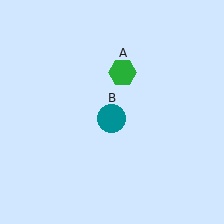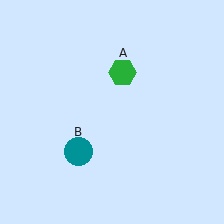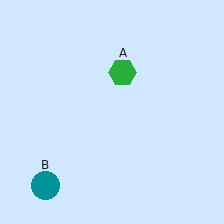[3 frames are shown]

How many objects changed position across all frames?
1 object changed position: teal circle (object B).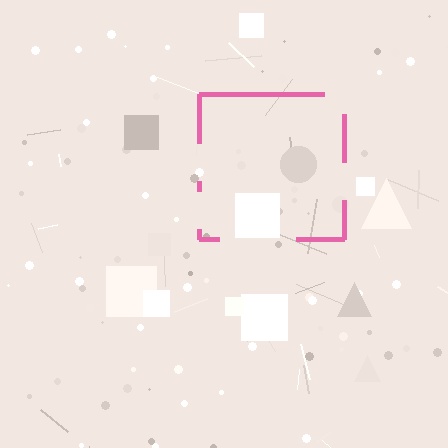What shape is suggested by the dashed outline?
The dashed outline suggests a square.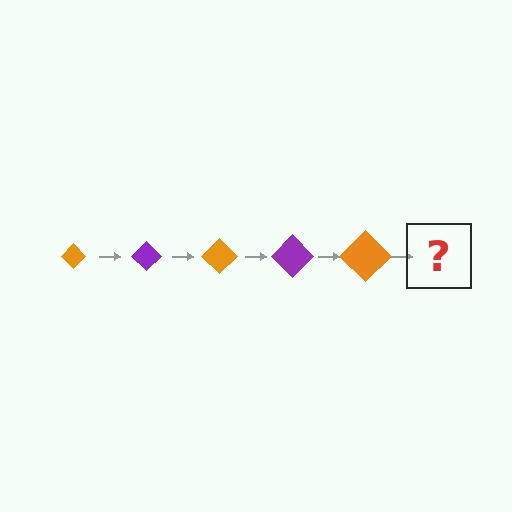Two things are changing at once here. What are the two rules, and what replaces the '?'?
The two rules are that the diamond grows larger each step and the color cycles through orange and purple. The '?' should be a purple diamond, larger than the previous one.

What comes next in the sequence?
The next element should be a purple diamond, larger than the previous one.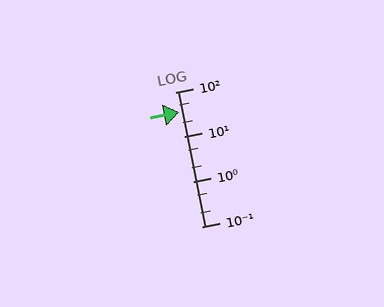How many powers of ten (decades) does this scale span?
The scale spans 3 decades, from 0.1 to 100.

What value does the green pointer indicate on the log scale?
The pointer indicates approximately 36.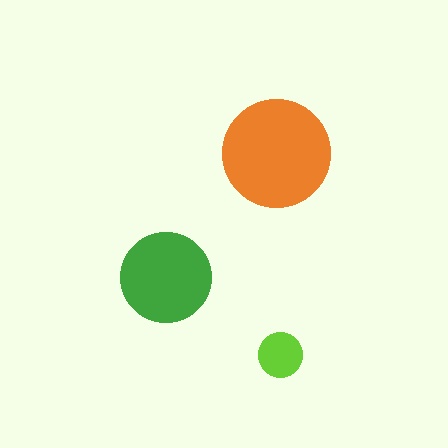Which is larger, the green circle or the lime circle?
The green one.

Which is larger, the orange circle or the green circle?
The orange one.